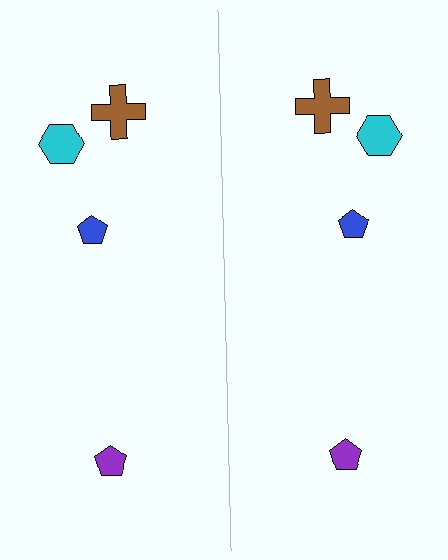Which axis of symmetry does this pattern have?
The pattern has a vertical axis of symmetry running through the center of the image.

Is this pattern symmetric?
Yes, this pattern has bilateral (reflection) symmetry.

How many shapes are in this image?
There are 8 shapes in this image.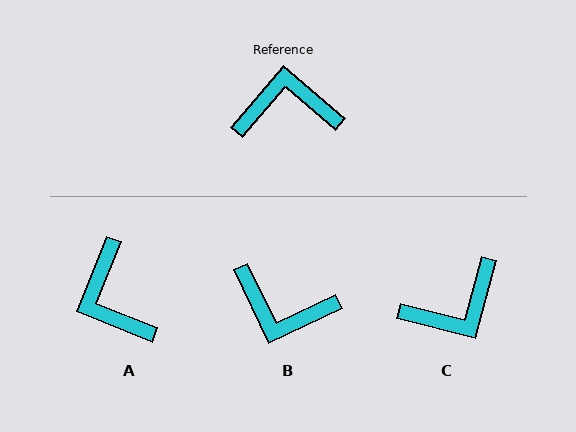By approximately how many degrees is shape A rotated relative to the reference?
Approximately 109 degrees counter-clockwise.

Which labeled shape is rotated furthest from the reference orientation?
B, about 156 degrees away.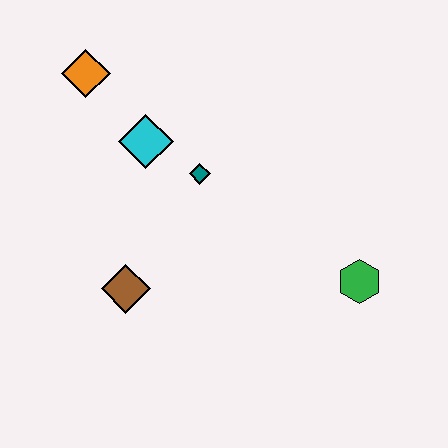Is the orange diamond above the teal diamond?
Yes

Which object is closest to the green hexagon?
The teal diamond is closest to the green hexagon.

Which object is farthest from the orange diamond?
The green hexagon is farthest from the orange diamond.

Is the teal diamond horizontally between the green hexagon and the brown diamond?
Yes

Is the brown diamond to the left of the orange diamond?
No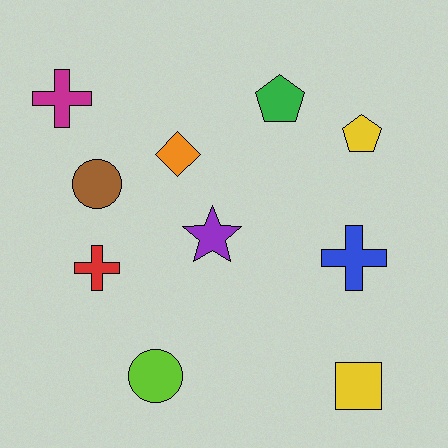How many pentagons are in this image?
There are 2 pentagons.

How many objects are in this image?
There are 10 objects.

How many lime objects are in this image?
There is 1 lime object.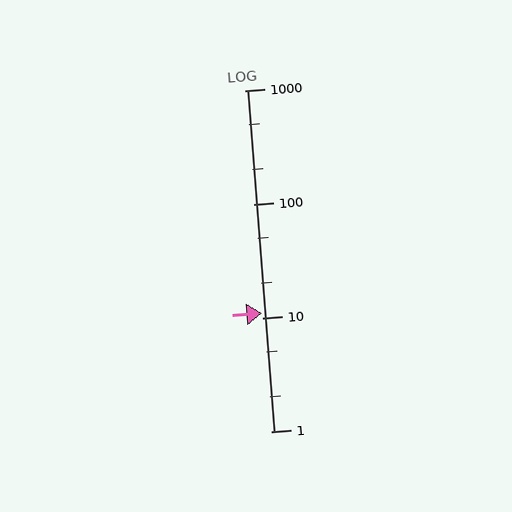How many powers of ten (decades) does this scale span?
The scale spans 3 decades, from 1 to 1000.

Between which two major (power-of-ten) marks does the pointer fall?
The pointer is between 10 and 100.